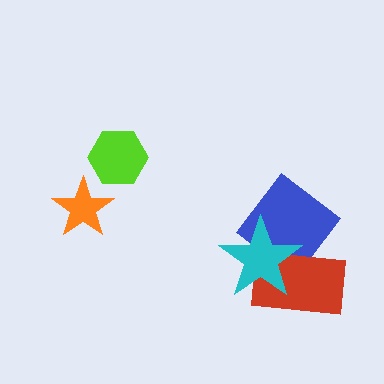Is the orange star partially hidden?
No, no other shape covers it.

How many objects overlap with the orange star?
0 objects overlap with the orange star.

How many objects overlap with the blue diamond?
2 objects overlap with the blue diamond.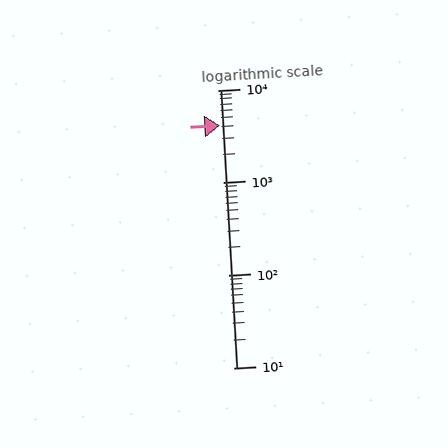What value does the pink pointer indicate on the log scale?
The pointer indicates approximately 4100.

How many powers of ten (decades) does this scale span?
The scale spans 3 decades, from 10 to 10000.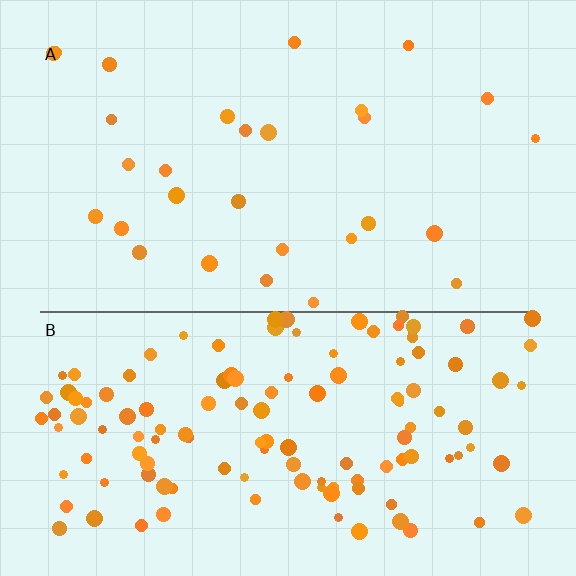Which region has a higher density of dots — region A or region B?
B (the bottom).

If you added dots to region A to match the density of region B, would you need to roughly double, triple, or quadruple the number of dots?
Approximately quadruple.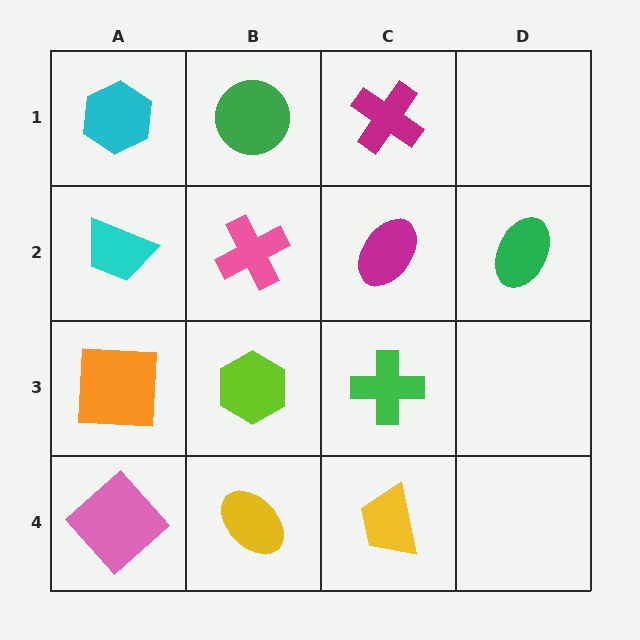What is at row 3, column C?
A green cross.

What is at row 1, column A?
A cyan hexagon.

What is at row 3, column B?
A lime hexagon.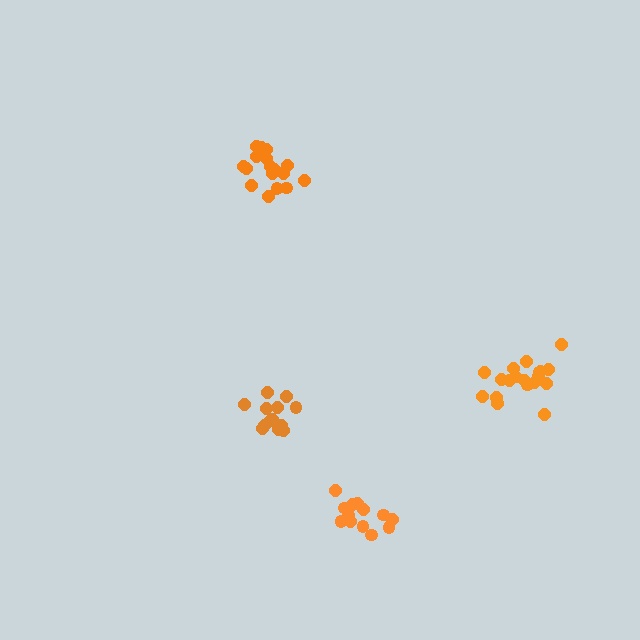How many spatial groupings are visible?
There are 4 spatial groupings.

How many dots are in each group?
Group 1: 13 dots, Group 2: 19 dots, Group 3: 18 dots, Group 4: 13 dots (63 total).